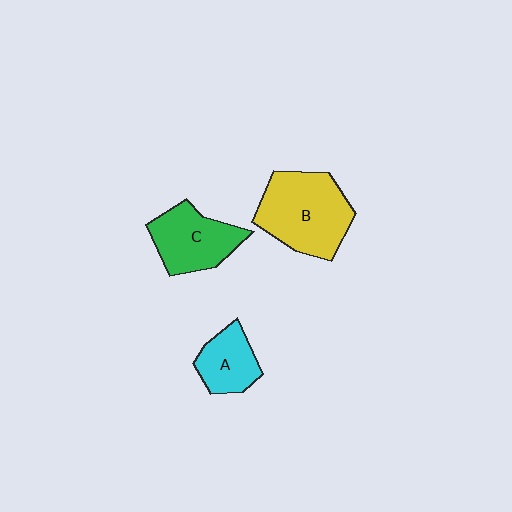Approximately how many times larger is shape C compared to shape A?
Approximately 1.4 times.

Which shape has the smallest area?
Shape A (cyan).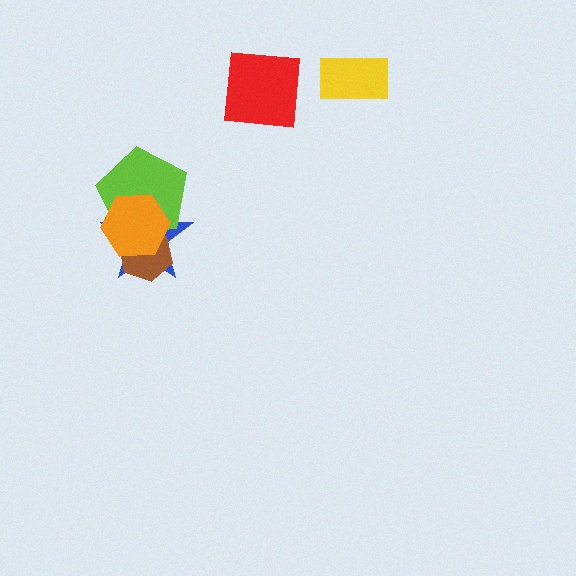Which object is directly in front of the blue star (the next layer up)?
The brown hexagon is directly in front of the blue star.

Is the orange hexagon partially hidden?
No, no other shape covers it.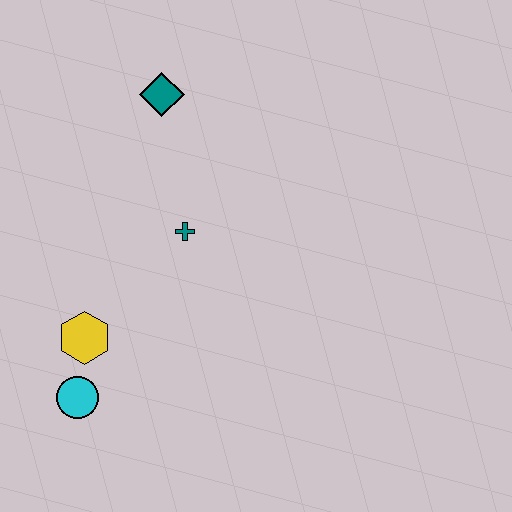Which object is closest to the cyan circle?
The yellow hexagon is closest to the cyan circle.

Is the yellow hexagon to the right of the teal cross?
No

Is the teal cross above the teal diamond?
No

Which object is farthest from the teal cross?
The cyan circle is farthest from the teal cross.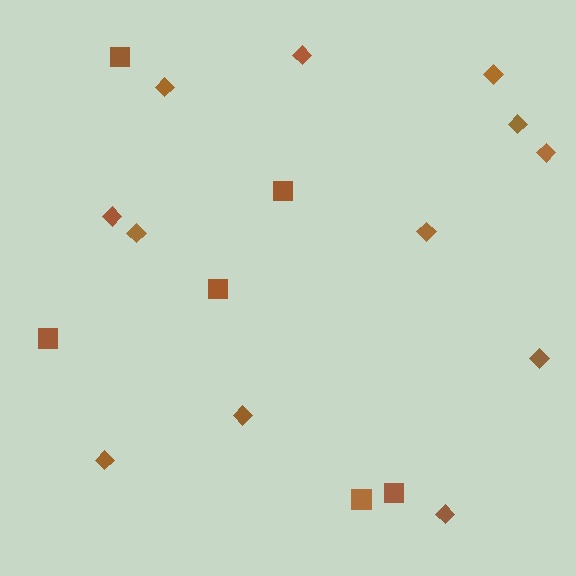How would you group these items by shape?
There are 2 groups: one group of squares (6) and one group of diamonds (12).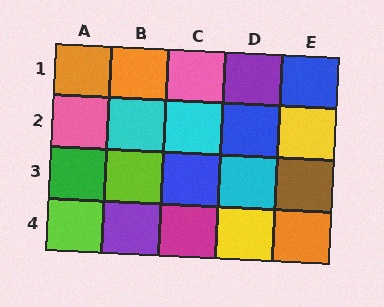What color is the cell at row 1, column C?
Pink.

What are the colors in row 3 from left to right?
Green, lime, blue, cyan, brown.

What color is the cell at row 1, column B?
Orange.